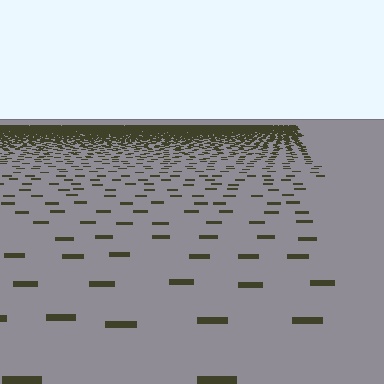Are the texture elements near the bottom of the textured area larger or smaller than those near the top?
Larger. Near the bottom, elements are closer to the viewer and appear at a bigger on-screen size.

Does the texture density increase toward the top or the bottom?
Density increases toward the top.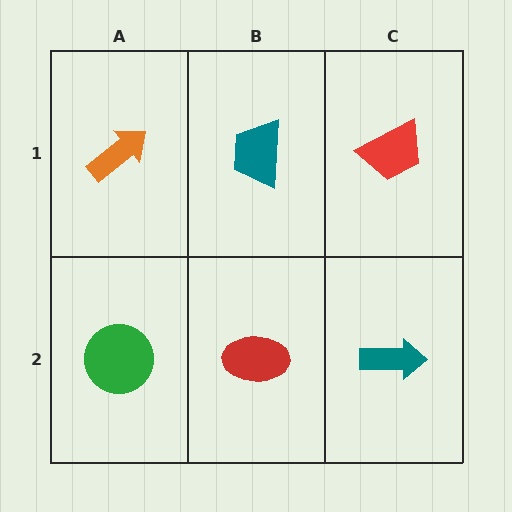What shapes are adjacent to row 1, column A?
A green circle (row 2, column A), a teal trapezoid (row 1, column B).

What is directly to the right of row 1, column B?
A red trapezoid.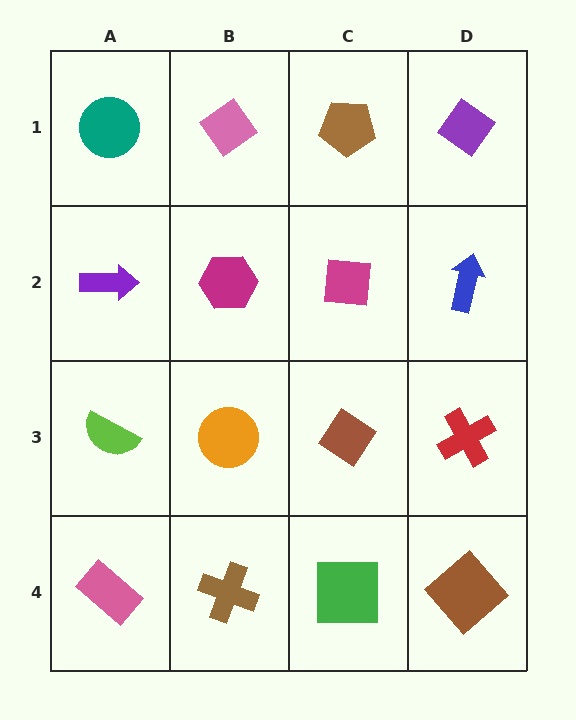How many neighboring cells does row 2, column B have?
4.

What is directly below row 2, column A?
A lime semicircle.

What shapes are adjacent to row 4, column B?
An orange circle (row 3, column B), a pink rectangle (row 4, column A), a green square (row 4, column C).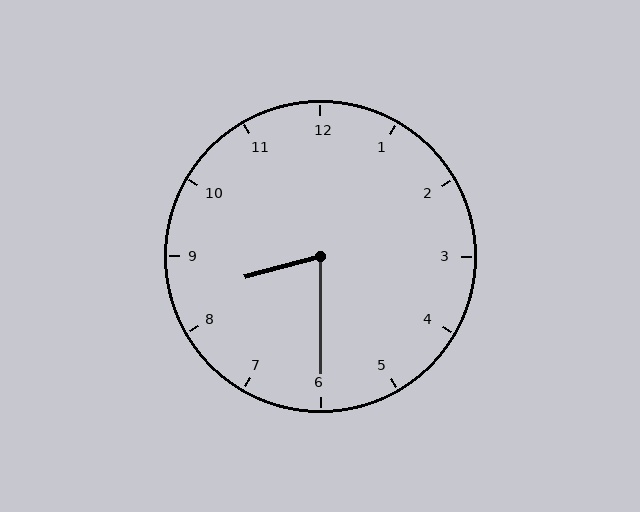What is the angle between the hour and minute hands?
Approximately 75 degrees.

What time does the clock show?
8:30.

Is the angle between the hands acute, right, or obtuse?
It is acute.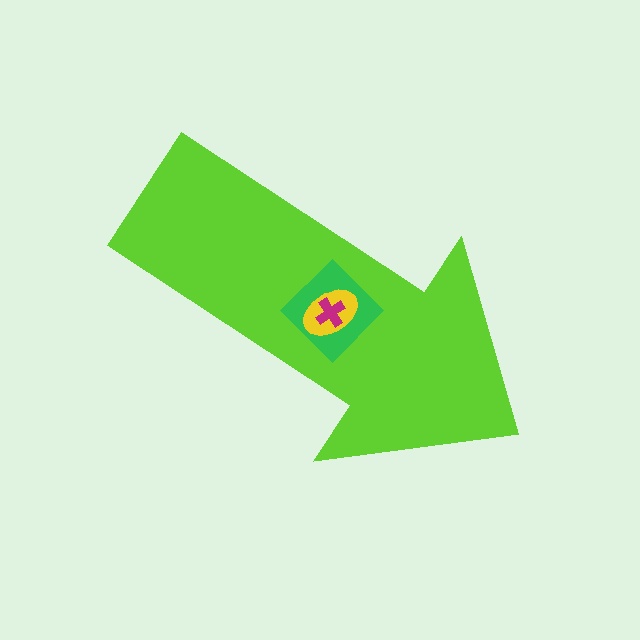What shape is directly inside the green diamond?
The yellow ellipse.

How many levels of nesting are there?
4.